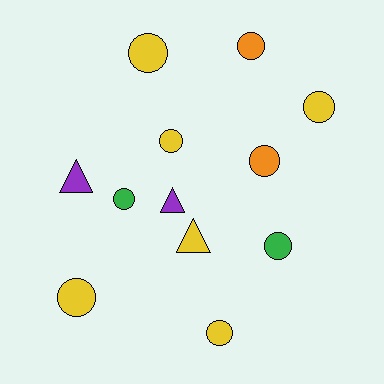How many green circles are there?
There are 2 green circles.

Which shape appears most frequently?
Circle, with 9 objects.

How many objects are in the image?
There are 12 objects.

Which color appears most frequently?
Yellow, with 6 objects.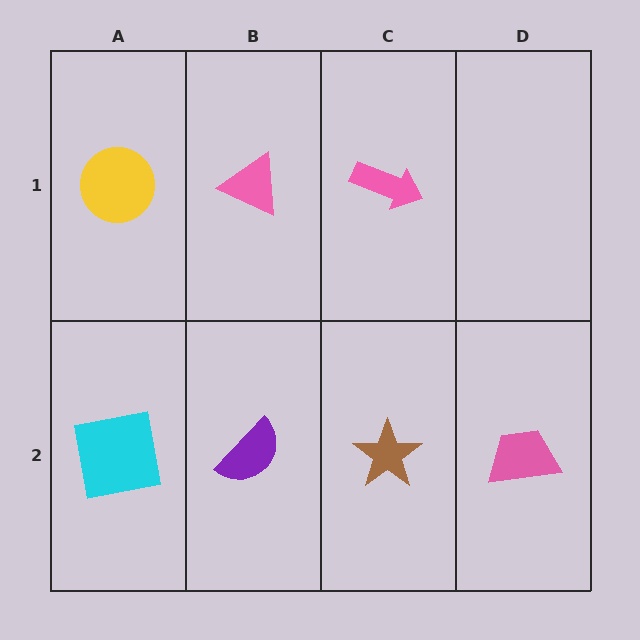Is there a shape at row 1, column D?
No, that cell is empty.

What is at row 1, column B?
A pink triangle.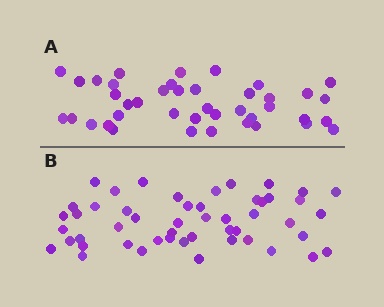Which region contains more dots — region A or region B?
Region B (the bottom region) has more dots.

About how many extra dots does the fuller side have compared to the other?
Region B has roughly 8 or so more dots than region A.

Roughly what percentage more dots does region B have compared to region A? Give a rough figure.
About 20% more.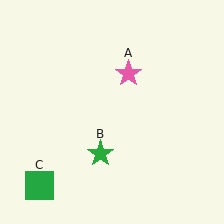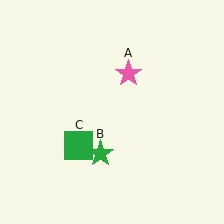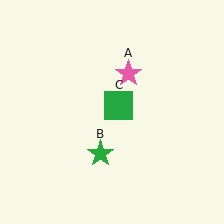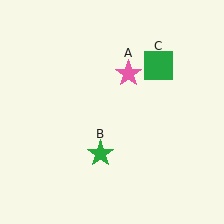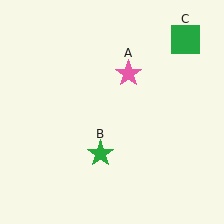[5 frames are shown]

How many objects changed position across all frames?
1 object changed position: green square (object C).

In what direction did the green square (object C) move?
The green square (object C) moved up and to the right.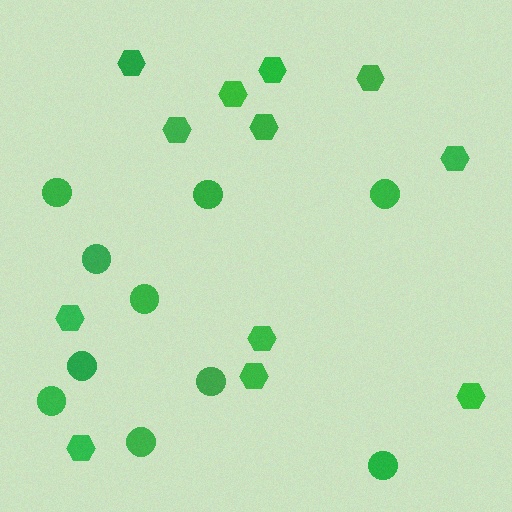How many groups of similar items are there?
There are 2 groups: one group of circles (10) and one group of hexagons (12).